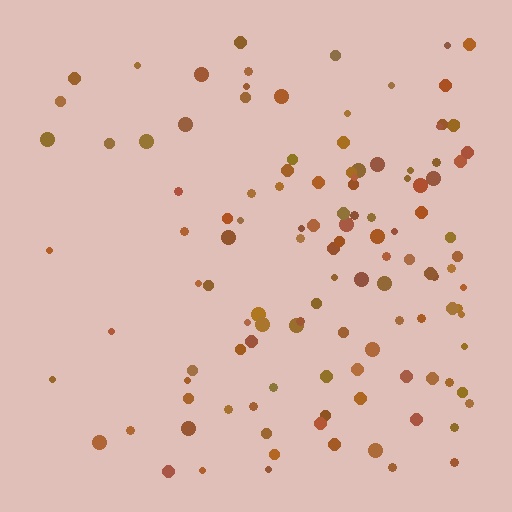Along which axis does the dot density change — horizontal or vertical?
Horizontal.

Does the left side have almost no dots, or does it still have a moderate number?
Still a moderate number, just noticeably fewer than the right.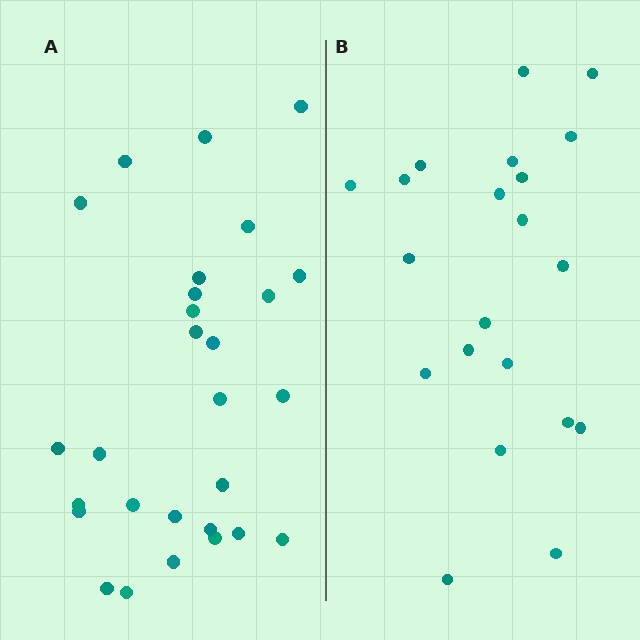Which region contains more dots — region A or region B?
Region A (the left region) has more dots.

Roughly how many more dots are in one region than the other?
Region A has roughly 8 or so more dots than region B.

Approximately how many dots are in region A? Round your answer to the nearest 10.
About 30 dots. (The exact count is 28, which rounds to 30.)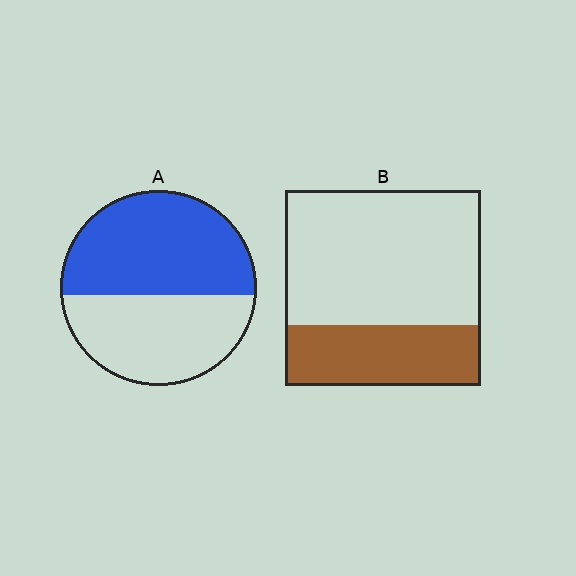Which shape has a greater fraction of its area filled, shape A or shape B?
Shape A.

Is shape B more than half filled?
No.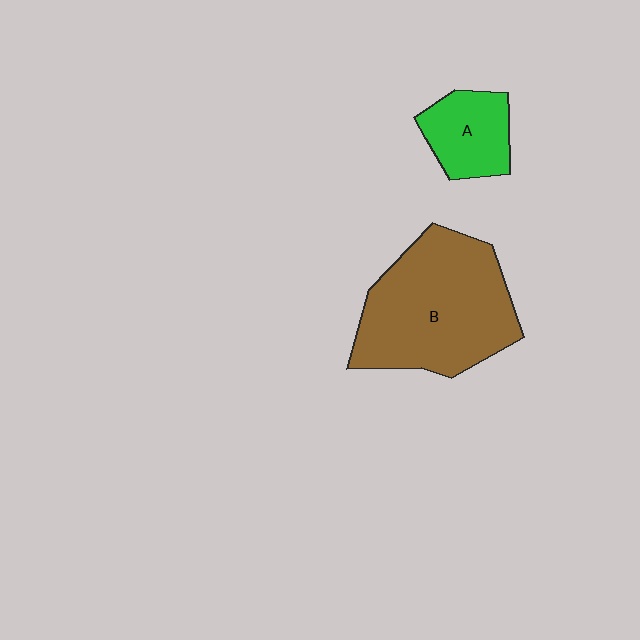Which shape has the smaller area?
Shape A (green).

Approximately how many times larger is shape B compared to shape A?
Approximately 2.6 times.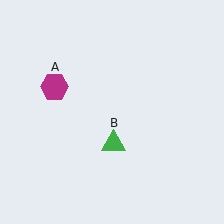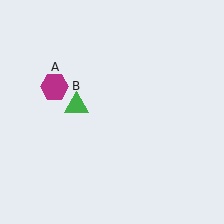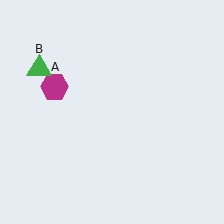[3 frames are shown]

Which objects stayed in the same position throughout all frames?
Magenta hexagon (object A) remained stationary.